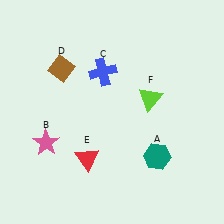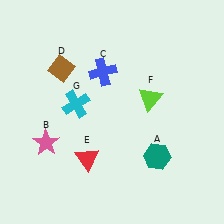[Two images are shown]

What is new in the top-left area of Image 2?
A cyan cross (G) was added in the top-left area of Image 2.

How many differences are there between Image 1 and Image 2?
There is 1 difference between the two images.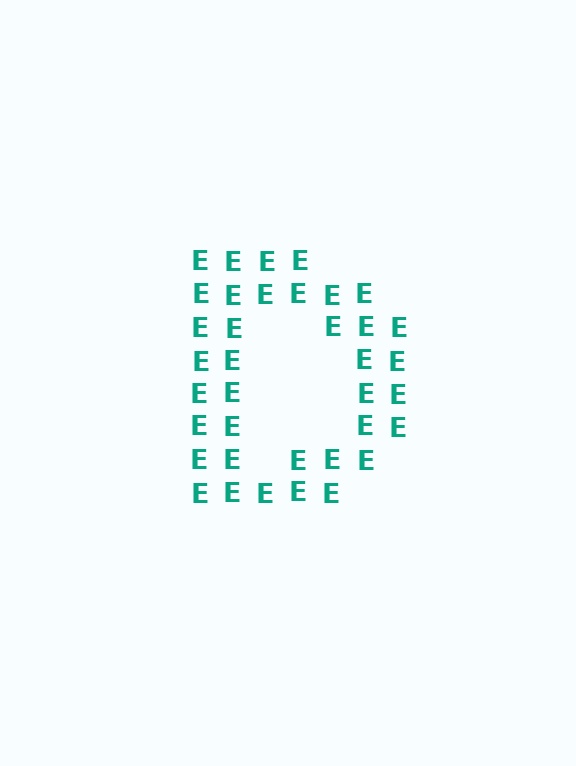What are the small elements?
The small elements are letter E's.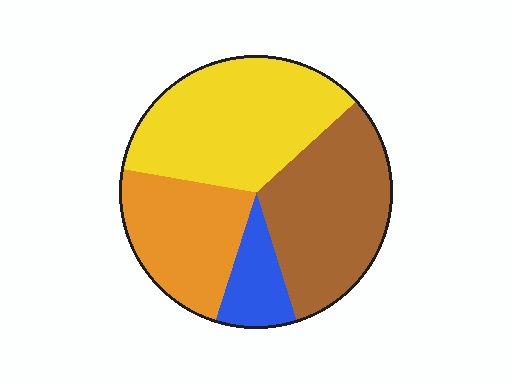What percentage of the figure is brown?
Brown takes up about one third (1/3) of the figure.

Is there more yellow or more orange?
Yellow.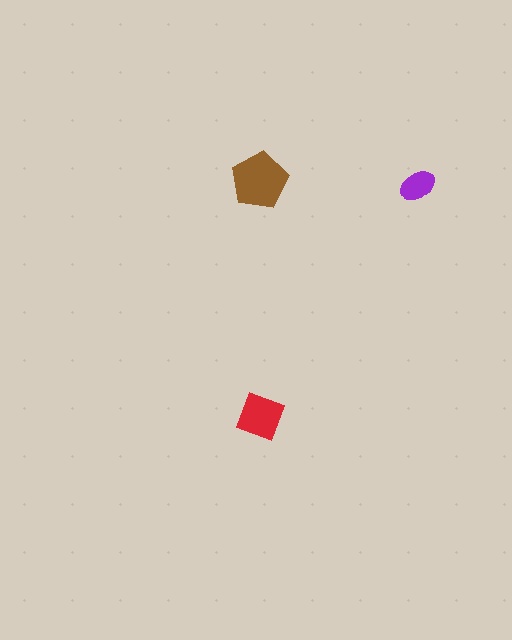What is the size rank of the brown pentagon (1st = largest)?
1st.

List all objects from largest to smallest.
The brown pentagon, the red square, the purple ellipse.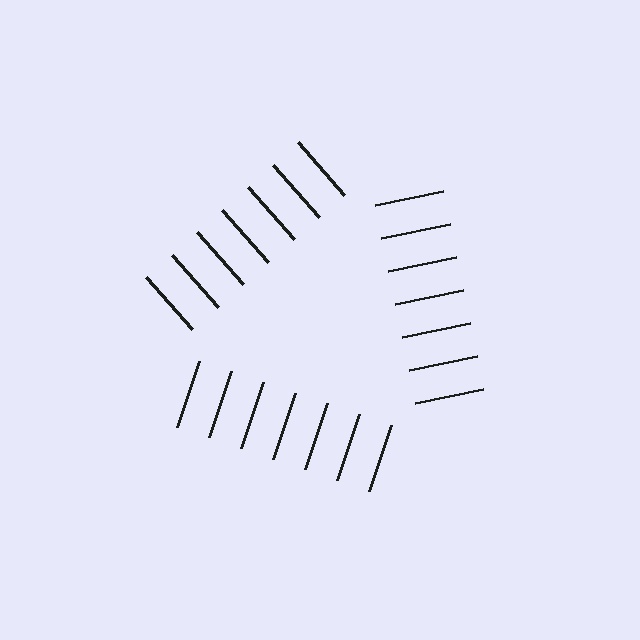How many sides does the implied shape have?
3 sides — the line-ends trace a triangle.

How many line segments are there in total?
21 — 7 along each of the 3 edges.